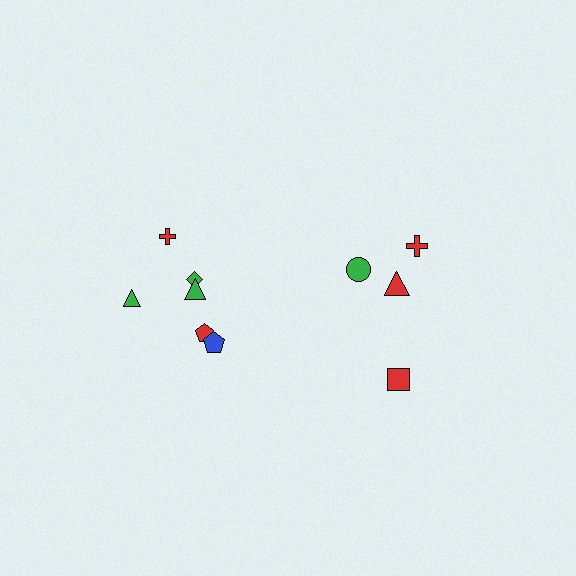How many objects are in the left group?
There are 6 objects.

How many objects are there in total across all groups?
There are 10 objects.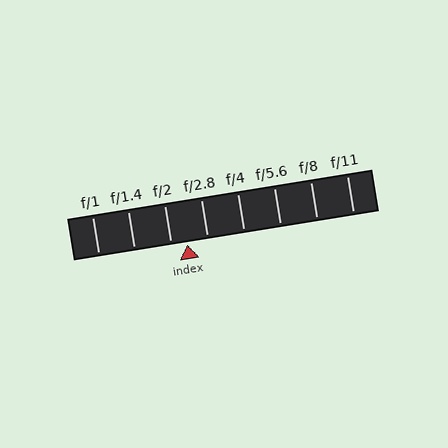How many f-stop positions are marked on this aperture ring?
There are 8 f-stop positions marked.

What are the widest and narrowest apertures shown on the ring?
The widest aperture shown is f/1 and the narrowest is f/11.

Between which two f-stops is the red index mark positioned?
The index mark is between f/2 and f/2.8.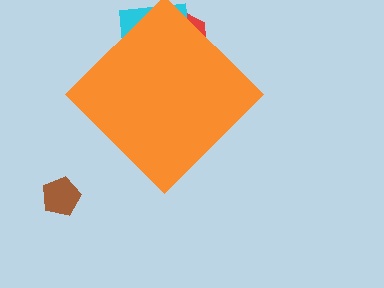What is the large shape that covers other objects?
An orange diamond.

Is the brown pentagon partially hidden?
No, the brown pentagon is fully visible.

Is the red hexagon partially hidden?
Yes, the red hexagon is partially hidden behind the orange diamond.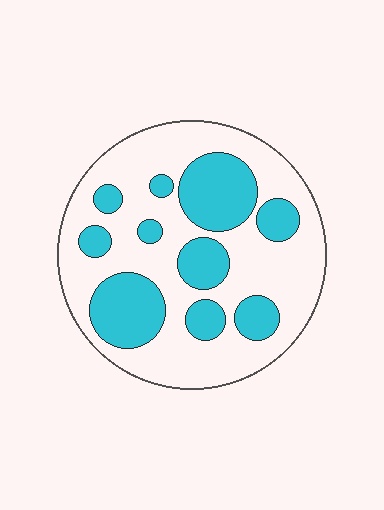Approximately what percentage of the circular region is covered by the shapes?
Approximately 35%.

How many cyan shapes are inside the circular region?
10.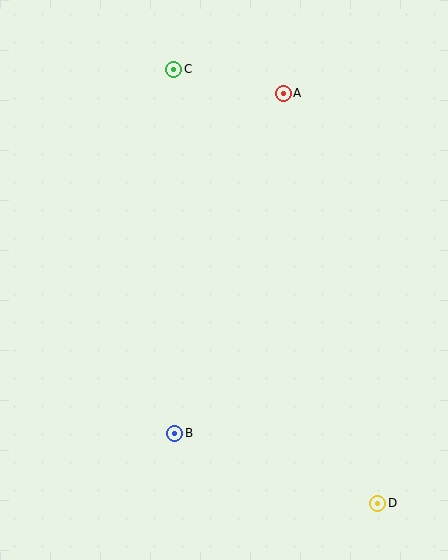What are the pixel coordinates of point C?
Point C is at (174, 69).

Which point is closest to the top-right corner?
Point A is closest to the top-right corner.